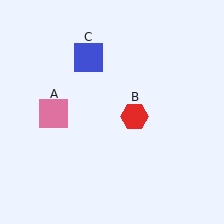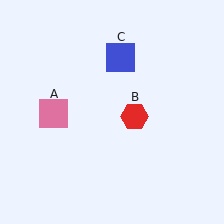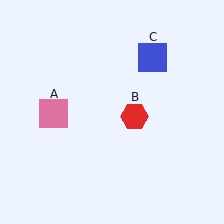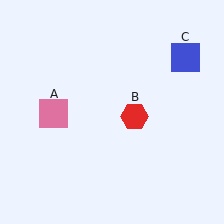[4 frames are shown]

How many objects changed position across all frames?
1 object changed position: blue square (object C).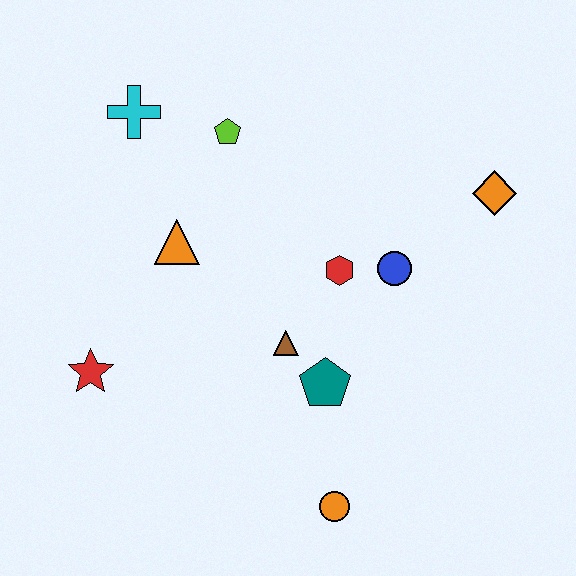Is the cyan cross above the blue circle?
Yes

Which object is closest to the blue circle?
The red hexagon is closest to the blue circle.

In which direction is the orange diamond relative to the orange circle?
The orange diamond is above the orange circle.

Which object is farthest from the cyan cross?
The orange circle is farthest from the cyan cross.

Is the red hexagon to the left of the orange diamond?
Yes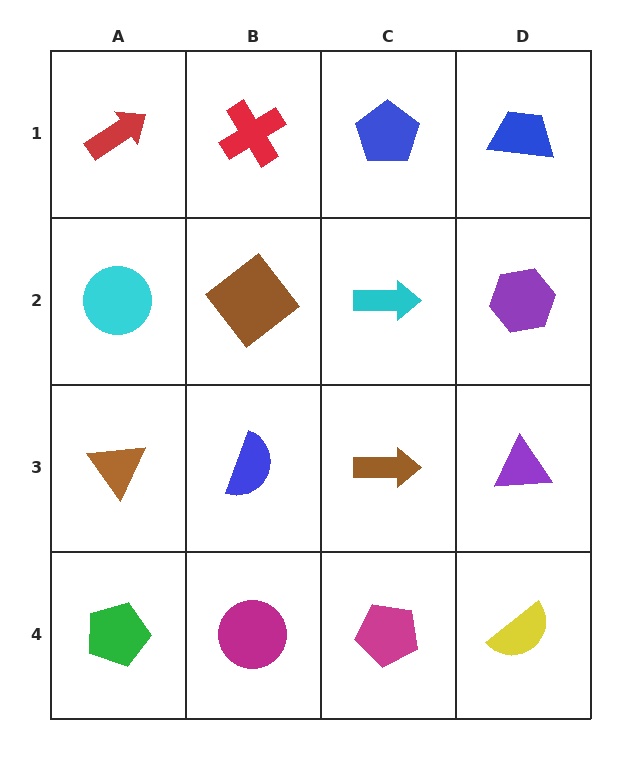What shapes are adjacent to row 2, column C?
A blue pentagon (row 1, column C), a brown arrow (row 3, column C), a brown diamond (row 2, column B), a purple hexagon (row 2, column D).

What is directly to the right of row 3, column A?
A blue semicircle.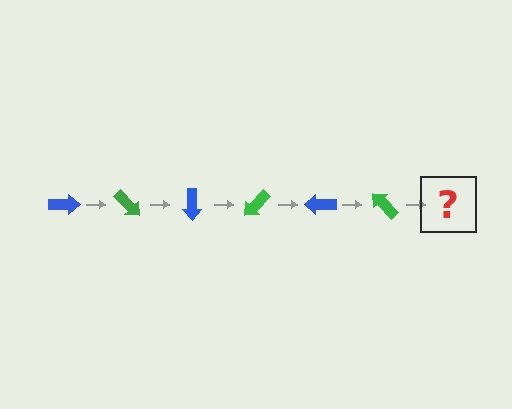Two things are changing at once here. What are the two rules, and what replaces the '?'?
The two rules are that it rotates 45 degrees each step and the color cycles through blue and green. The '?' should be a blue arrow, rotated 270 degrees from the start.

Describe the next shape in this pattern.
It should be a blue arrow, rotated 270 degrees from the start.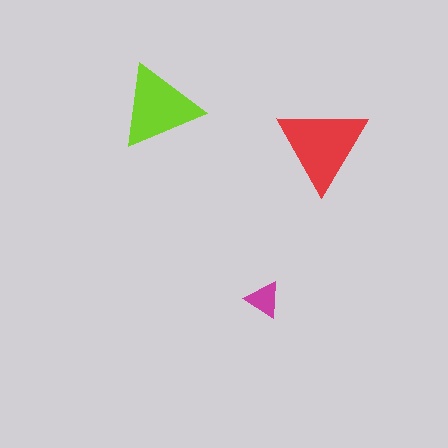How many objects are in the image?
There are 3 objects in the image.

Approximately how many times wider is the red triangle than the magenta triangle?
About 2.5 times wider.